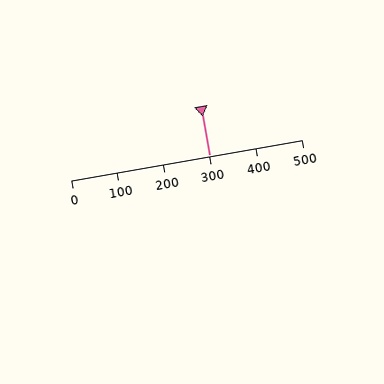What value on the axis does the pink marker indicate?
The marker indicates approximately 300.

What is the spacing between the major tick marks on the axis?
The major ticks are spaced 100 apart.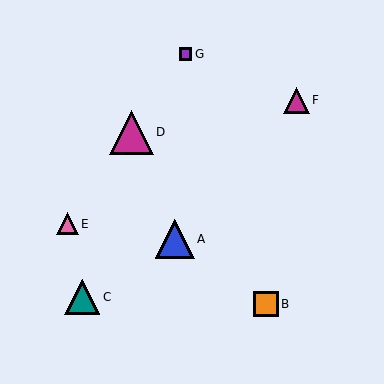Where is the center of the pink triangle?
The center of the pink triangle is at (67, 224).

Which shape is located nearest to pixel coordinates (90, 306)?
The teal triangle (labeled C) at (82, 297) is nearest to that location.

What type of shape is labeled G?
Shape G is a purple square.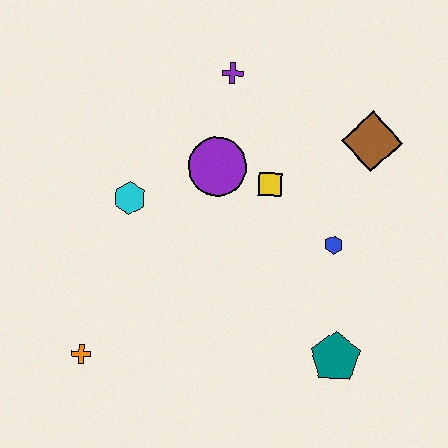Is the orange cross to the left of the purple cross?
Yes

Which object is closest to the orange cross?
The cyan hexagon is closest to the orange cross.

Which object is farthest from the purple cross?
The orange cross is farthest from the purple cross.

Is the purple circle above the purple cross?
No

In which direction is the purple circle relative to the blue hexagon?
The purple circle is to the left of the blue hexagon.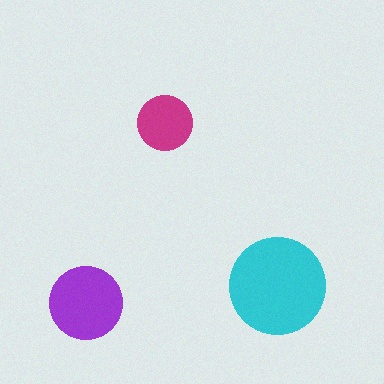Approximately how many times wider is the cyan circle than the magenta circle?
About 1.5 times wider.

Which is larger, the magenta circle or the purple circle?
The purple one.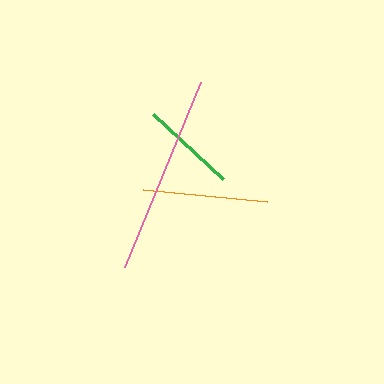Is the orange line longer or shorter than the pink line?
The pink line is longer than the orange line.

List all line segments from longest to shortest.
From longest to shortest: pink, orange, green.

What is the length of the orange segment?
The orange segment is approximately 125 pixels long.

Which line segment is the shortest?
The green line is the shortest at approximately 95 pixels.